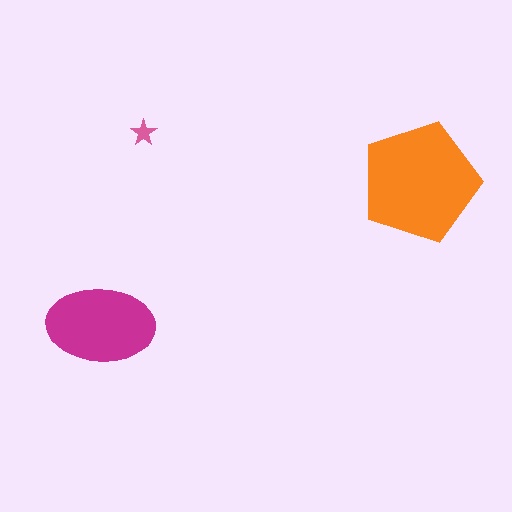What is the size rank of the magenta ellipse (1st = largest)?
2nd.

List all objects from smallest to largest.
The pink star, the magenta ellipse, the orange pentagon.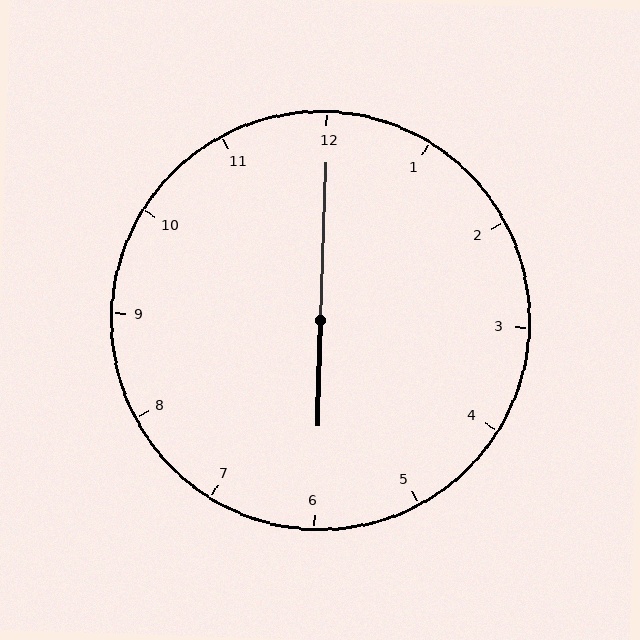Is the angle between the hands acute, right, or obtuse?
It is obtuse.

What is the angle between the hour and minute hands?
Approximately 180 degrees.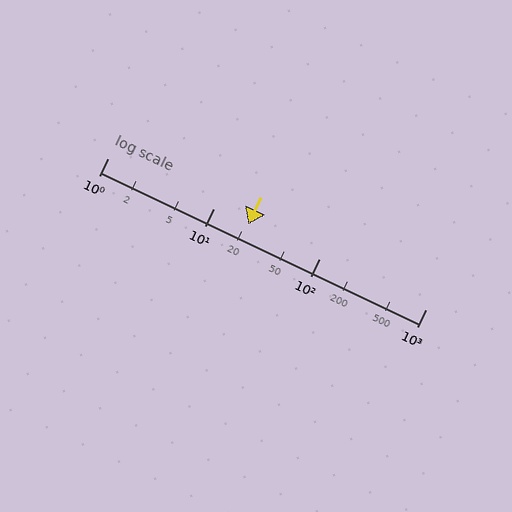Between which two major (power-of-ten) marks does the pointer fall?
The pointer is between 10 and 100.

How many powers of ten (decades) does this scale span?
The scale spans 3 decades, from 1 to 1000.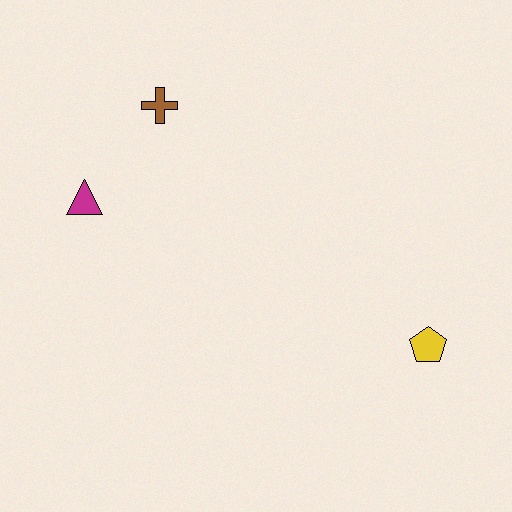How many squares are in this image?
There are no squares.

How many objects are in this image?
There are 3 objects.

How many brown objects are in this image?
There is 1 brown object.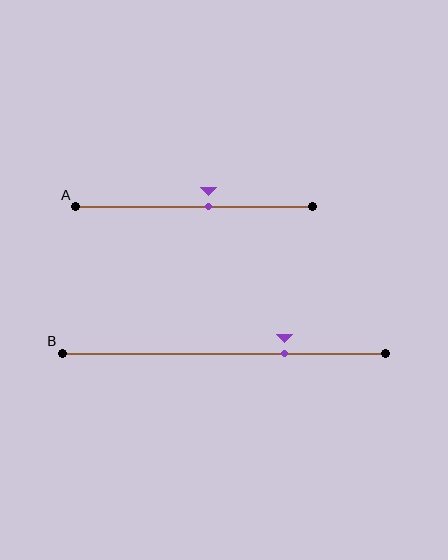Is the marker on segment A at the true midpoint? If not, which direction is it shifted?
No, the marker on segment A is shifted to the right by about 6% of the segment length.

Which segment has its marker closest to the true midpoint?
Segment A has its marker closest to the true midpoint.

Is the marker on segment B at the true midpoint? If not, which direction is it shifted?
No, the marker on segment B is shifted to the right by about 19% of the segment length.